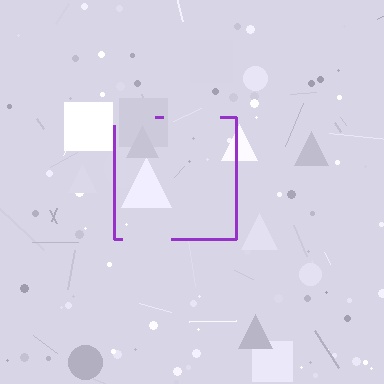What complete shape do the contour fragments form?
The contour fragments form a square.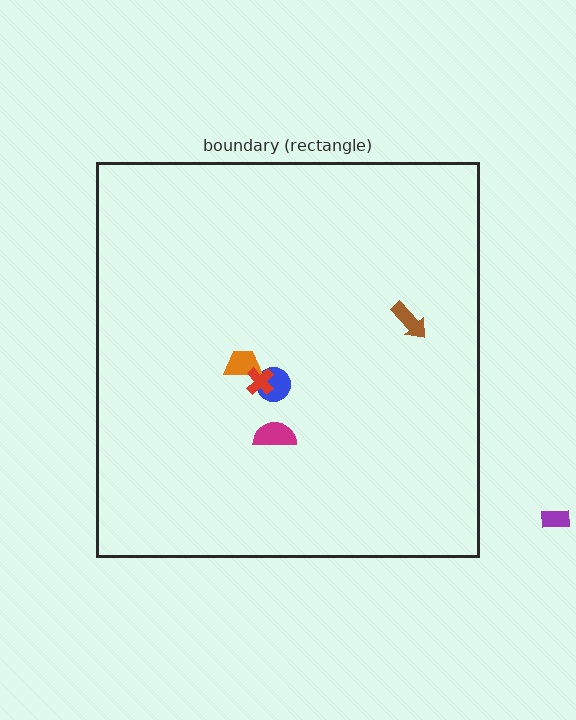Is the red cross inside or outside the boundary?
Inside.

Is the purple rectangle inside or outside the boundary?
Outside.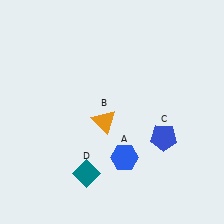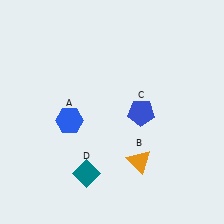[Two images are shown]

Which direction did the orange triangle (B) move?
The orange triangle (B) moved down.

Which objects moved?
The objects that moved are: the blue hexagon (A), the orange triangle (B), the blue pentagon (C).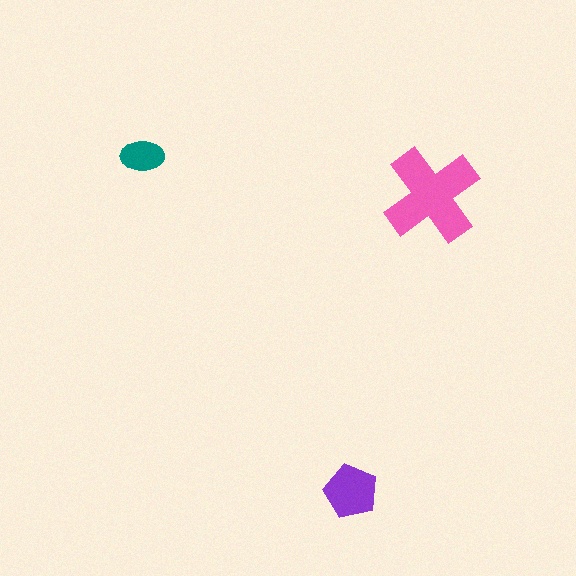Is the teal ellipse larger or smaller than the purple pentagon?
Smaller.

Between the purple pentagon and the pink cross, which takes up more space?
The pink cross.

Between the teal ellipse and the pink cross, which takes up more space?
The pink cross.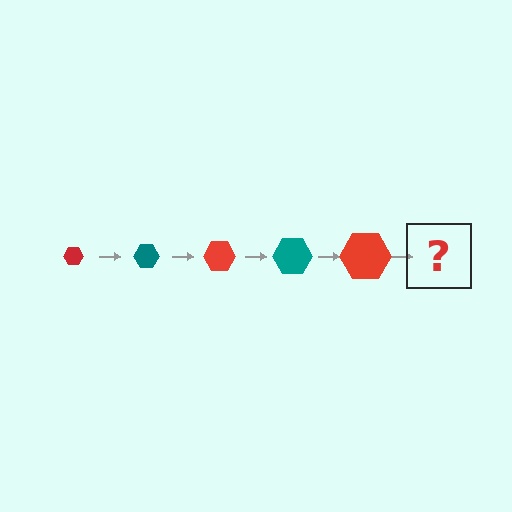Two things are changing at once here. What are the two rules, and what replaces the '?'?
The two rules are that the hexagon grows larger each step and the color cycles through red and teal. The '?' should be a teal hexagon, larger than the previous one.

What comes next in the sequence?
The next element should be a teal hexagon, larger than the previous one.